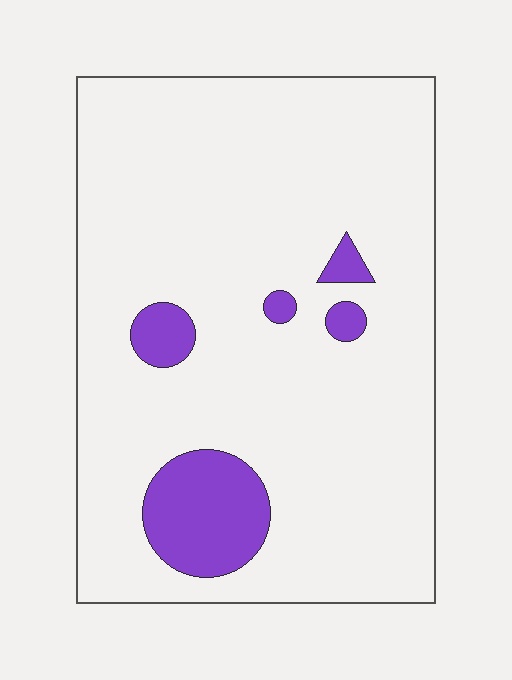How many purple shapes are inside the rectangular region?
5.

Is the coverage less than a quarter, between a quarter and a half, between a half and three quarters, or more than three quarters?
Less than a quarter.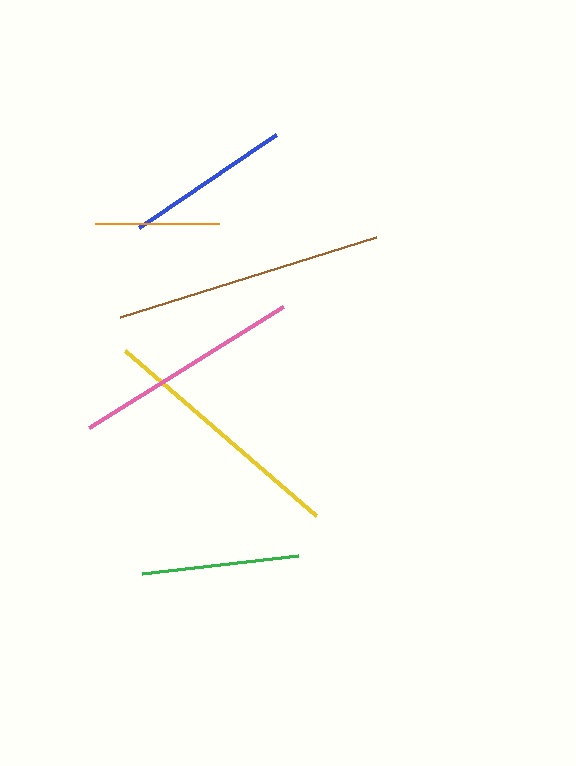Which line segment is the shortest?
The orange line is the shortest at approximately 124 pixels.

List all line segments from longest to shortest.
From longest to shortest: brown, yellow, pink, blue, green, orange.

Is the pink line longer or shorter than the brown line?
The brown line is longer than the pink line.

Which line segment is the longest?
The brown line is the longest at approximately 268 pixels.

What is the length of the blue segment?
The blue segment is approximately 165 pixels long.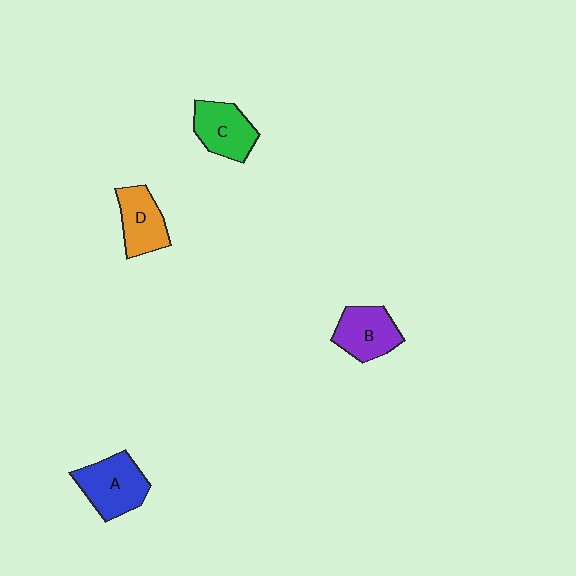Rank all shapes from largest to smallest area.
From largest to smallest: A (blue), C (green), B (purple), D (orange).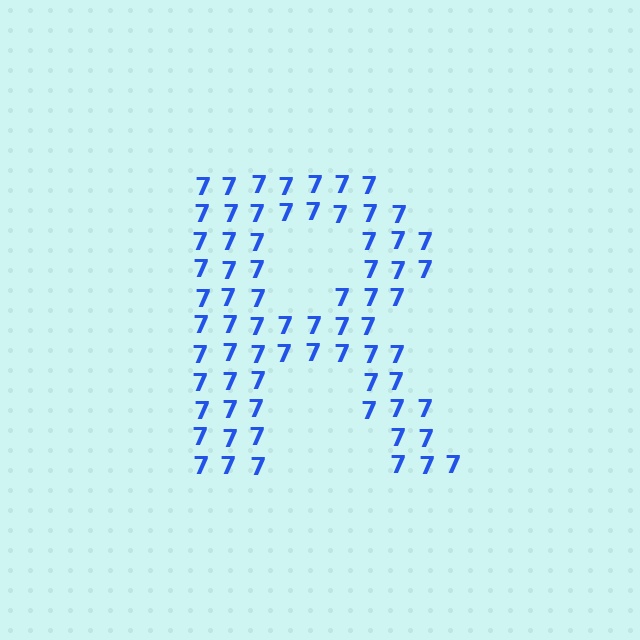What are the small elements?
The small elements are digit 7's.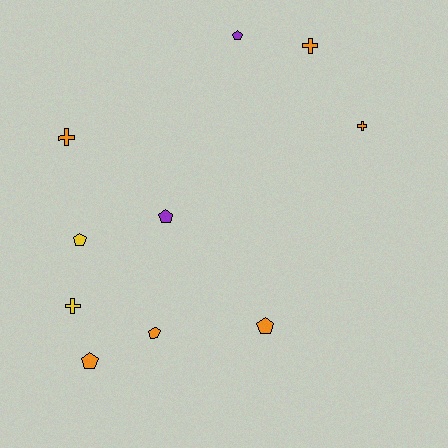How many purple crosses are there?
There are no purple crosses.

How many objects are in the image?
There are 10 objects.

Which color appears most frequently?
Orange, with 6 objects.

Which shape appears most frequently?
Pentagon, with 6 objects.